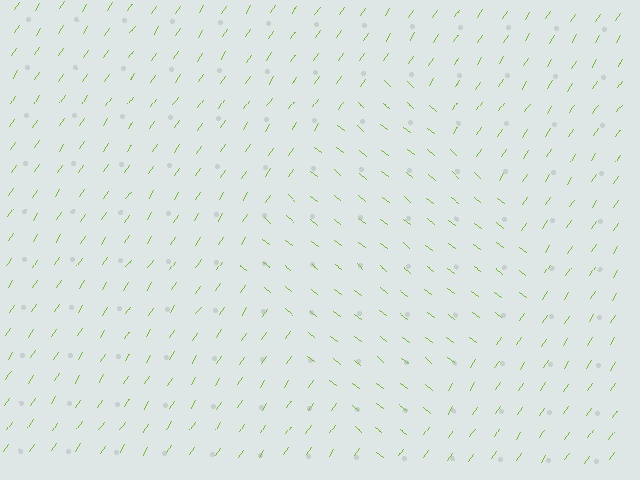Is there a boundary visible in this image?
Yes, there is a texture boundary formed by a change in line orientation.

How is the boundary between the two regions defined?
The boundary is defined purely by a change in line orientation (approximately 86 degrees difference). All lines are the same color and thickness.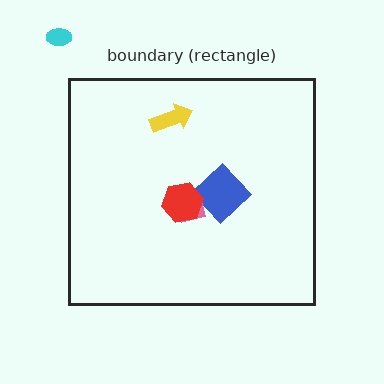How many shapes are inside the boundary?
4 inside, 1 outside.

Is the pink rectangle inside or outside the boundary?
Inside.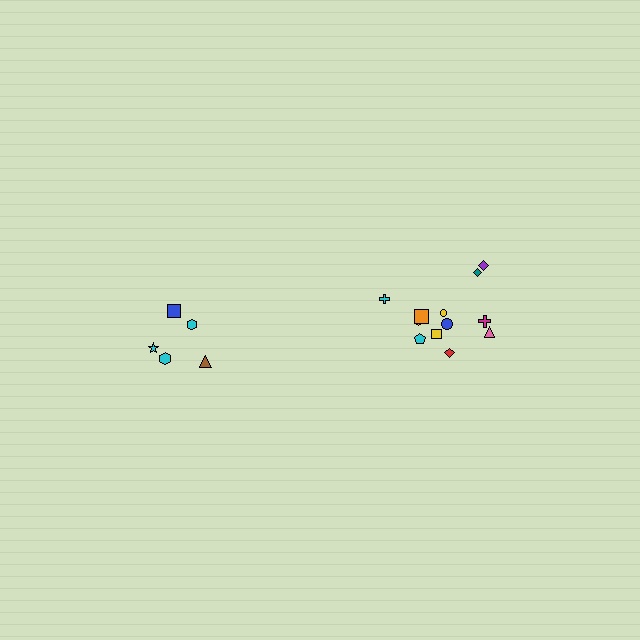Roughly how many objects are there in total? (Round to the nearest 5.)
Roughly 15 objects in total.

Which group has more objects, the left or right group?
The right group.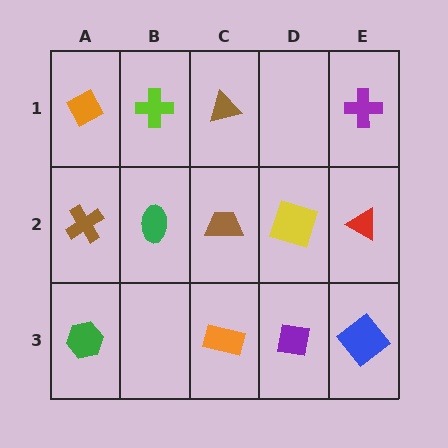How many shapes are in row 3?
4 shapes.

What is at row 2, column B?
A green ellipse.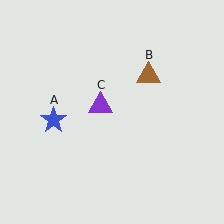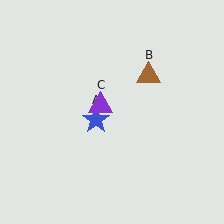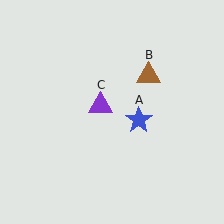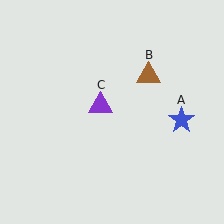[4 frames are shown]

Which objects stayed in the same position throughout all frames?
Brown triangle (object B) and purple triangle (object C) remained stationary.